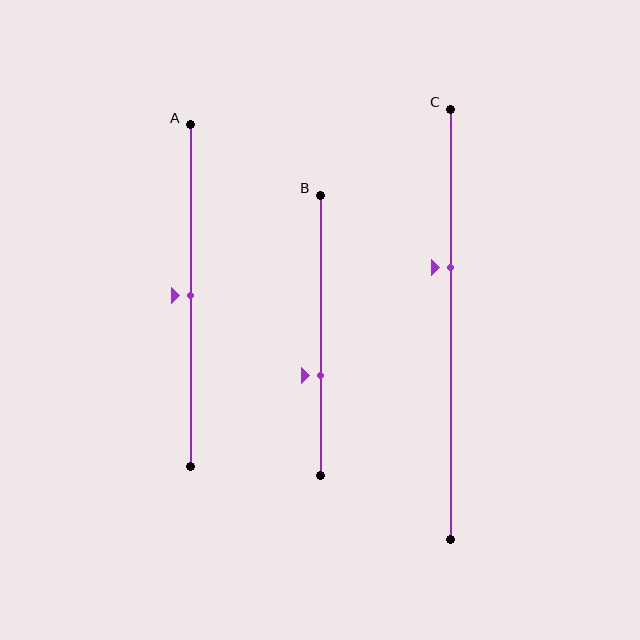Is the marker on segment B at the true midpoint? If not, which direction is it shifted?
No, the marker on segment B is shifted downward by about 14% of the segment length.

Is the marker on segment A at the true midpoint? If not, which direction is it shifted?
Yes, the marker on segment A is at the true midpoint.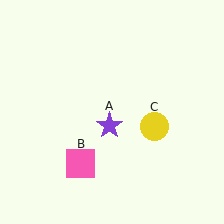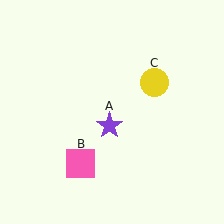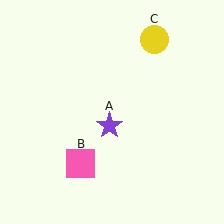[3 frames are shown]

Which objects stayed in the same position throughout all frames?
Purple star (object A) and pink square (object B) remained stationary.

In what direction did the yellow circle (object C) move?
The yellow circle (object C) moved up.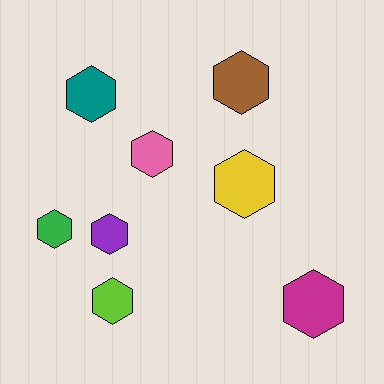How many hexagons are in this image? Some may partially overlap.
There are 8 hexagons.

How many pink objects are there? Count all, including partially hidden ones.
There is 1 pink object.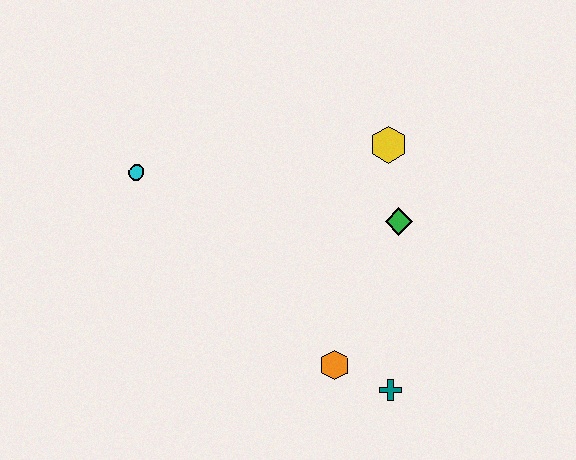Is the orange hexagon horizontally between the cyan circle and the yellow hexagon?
Yes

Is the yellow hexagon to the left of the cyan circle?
No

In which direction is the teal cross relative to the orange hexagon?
The teal cross is to the right of the orange hexagon.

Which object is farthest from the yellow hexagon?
The cyan circle is farthest from the yellow hexagon.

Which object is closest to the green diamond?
The yellow hexagon is closest to the green diamond.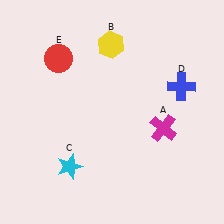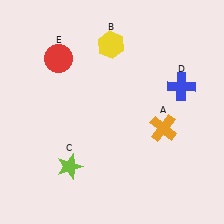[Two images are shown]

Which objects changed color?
A changed from magenta to orange. C changed from cyan to lime.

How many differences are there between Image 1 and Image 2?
There are 2 differences between the two images.